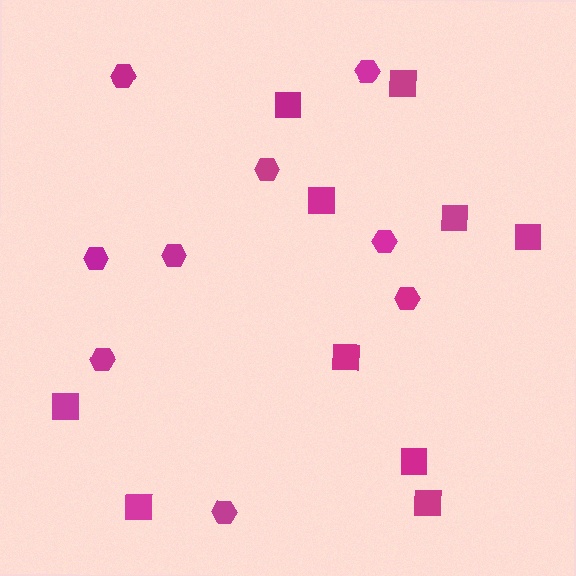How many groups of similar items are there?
There are 2 groups: one group of hexagons (9) and one group of squares (10).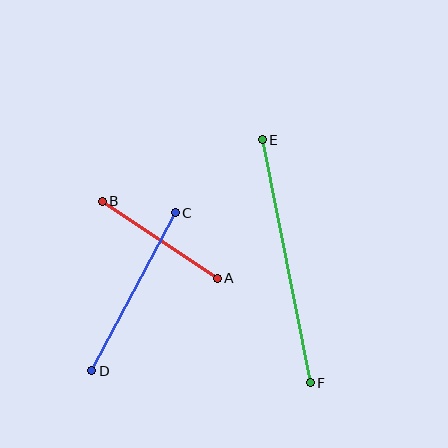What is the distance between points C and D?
The distance is approximately 179 pixels.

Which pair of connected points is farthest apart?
Points E and F are farthest apart.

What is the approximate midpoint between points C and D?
The midpoint is at approximately (134, 292) pixels.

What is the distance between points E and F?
The distance is approximately 248 pixels.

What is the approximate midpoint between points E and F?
The midpoint is at approximately (286, 261) pixels.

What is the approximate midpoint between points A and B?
The midpoint is at approximately (160, 240) pixels.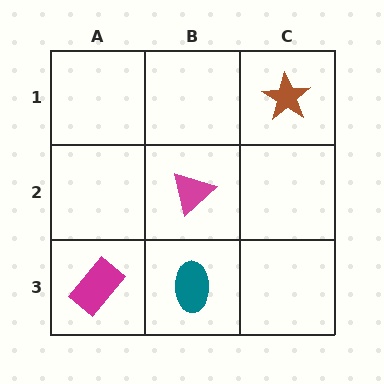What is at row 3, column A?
A magenta rectangle.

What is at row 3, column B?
A teal ellipse.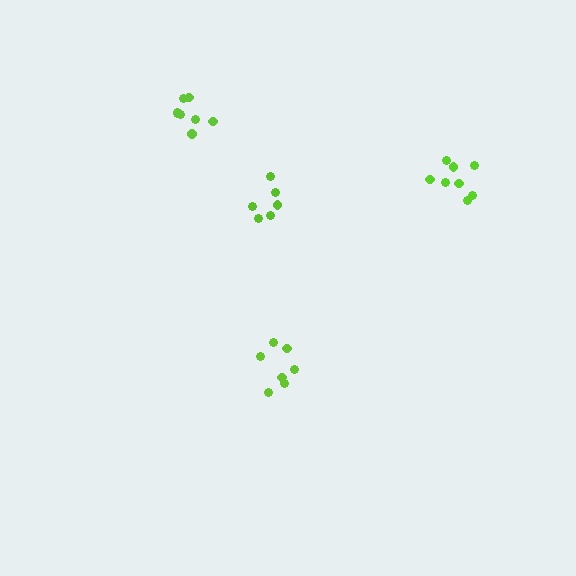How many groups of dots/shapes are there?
There are 4 groups.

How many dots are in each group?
Group 1: 6 dots, Group 2: 8 dots, Group 3: 7 dots, Group 4: 8 dots (29 total).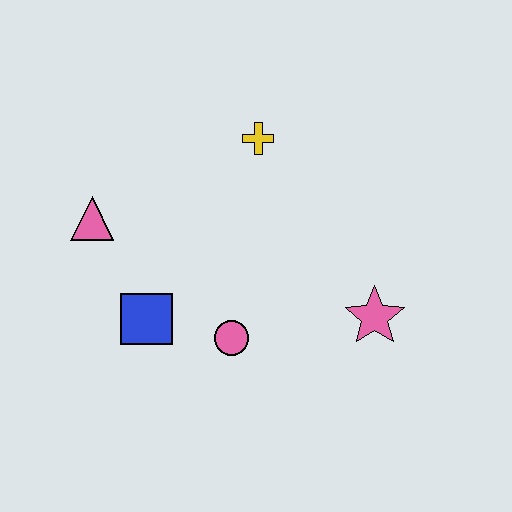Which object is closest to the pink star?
The pink circle is closest to the pink star.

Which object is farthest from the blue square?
The pink star is farthest from the blue square.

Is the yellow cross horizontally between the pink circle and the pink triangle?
No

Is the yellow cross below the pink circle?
No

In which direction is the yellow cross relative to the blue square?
The yellow cross is above the blue square.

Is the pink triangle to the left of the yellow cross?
Yes